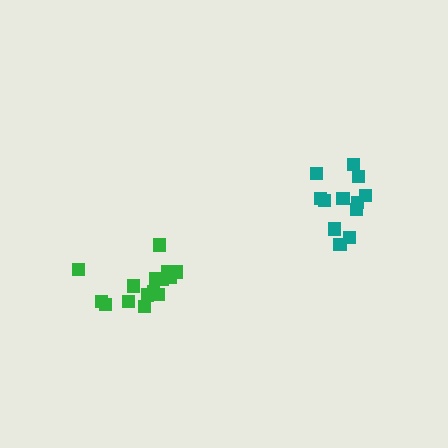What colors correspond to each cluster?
The clusters are colored: teal, green.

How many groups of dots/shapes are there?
There are 2 groups.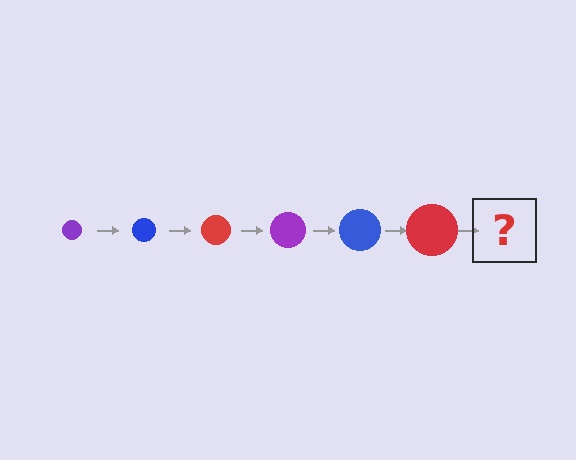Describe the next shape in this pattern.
It should be a purple circle, larger than the previous one.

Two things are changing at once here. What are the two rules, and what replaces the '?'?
The two rules are that the circle grows larger each step and the color cycles through purple, blue, and red. The '?' should be a purple circle, larger than the previous one.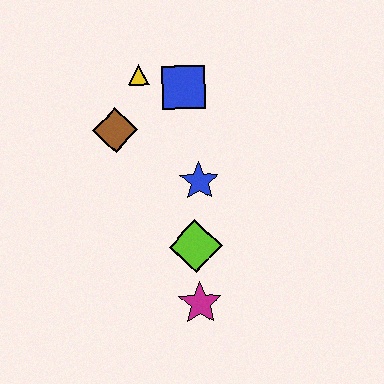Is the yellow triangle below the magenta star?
No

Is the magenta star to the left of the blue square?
No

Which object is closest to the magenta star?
The lime diamond is closest to the magenta star.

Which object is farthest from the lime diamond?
The yellow triangle is farthest from the lime diamond.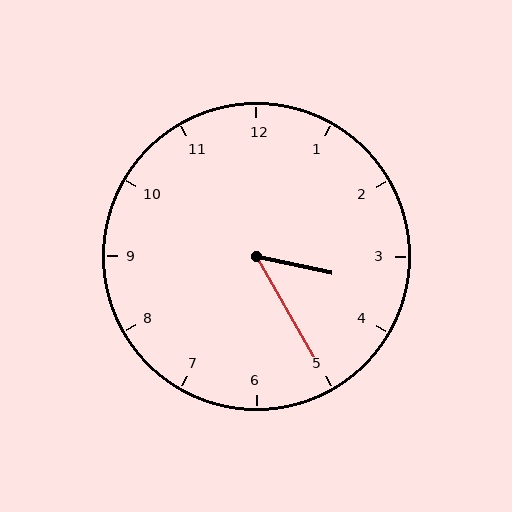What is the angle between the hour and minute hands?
Approximately 48 degrees.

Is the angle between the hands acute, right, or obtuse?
It is acute.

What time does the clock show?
3:25.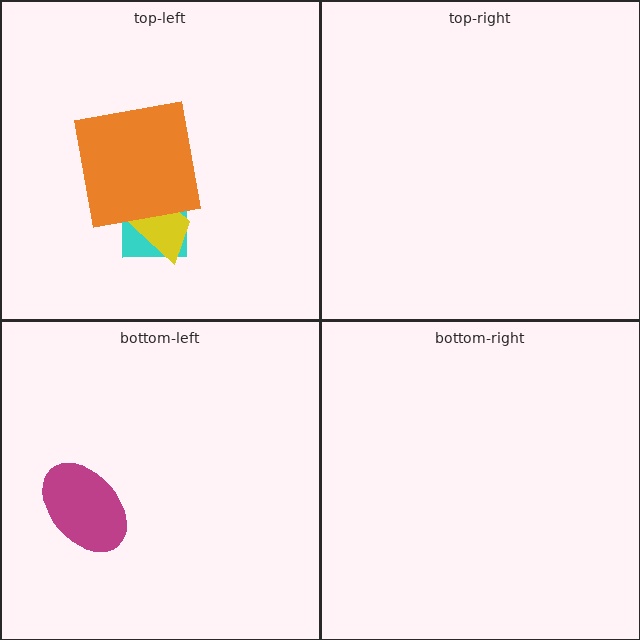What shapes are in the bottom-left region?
The magenta ellipse.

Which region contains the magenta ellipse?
The bottom-left region.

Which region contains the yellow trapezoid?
The top-left region.